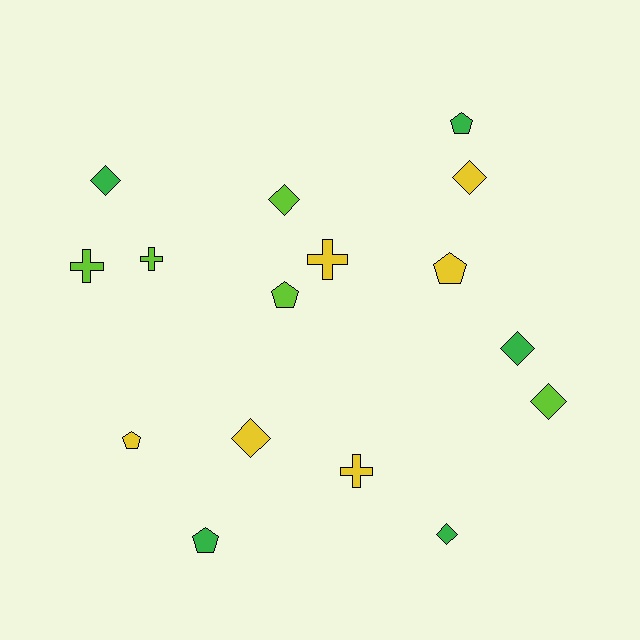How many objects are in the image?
There are 16 objects.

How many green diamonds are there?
There are 3 green diamonds.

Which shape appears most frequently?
Diamond, with 7 objects.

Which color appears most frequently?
Yellow, with 6 objects.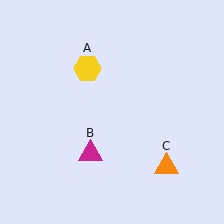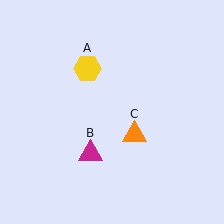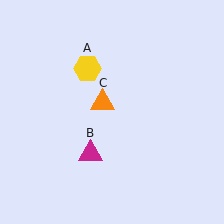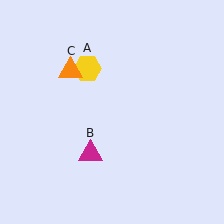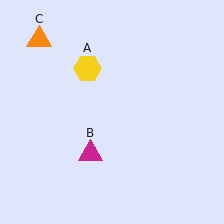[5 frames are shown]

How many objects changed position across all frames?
1 object changed position: orange triangle (object C).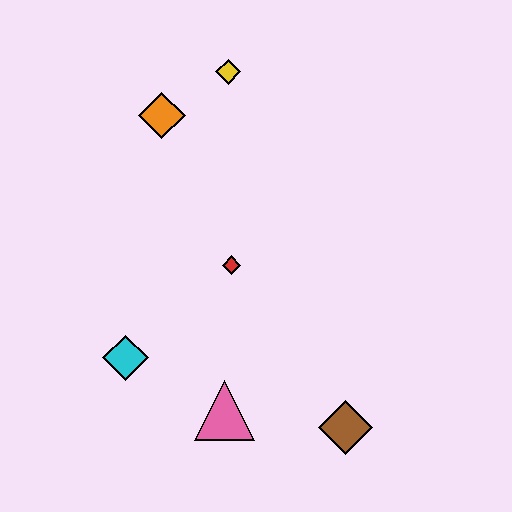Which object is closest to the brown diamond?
The pink triangle is closest to the brown diamond.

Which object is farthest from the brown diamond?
The yellow diamond is farthest from the brown diamond.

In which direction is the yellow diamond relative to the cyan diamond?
The yellow diamond is above the cyan diamond.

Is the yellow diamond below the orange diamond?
No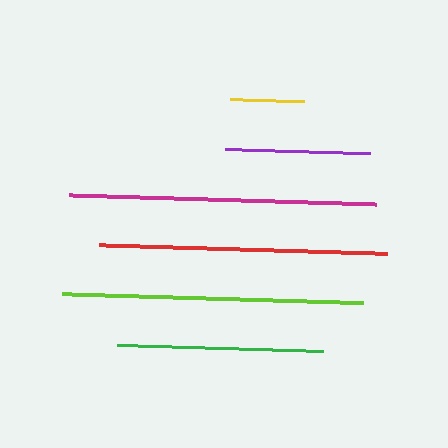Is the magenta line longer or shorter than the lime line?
The magenta line is longer than the lime line.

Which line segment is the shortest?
The yellow line is the shortest at approximately 74 pixels.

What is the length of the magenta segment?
The magenta segment is approximately 307 pixels long.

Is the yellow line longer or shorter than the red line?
The red line is longer than the yellow line.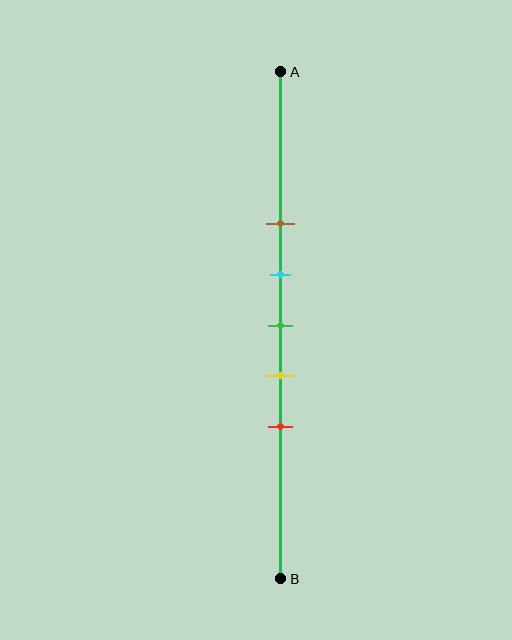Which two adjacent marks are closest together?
The cyan and green marks are the closest adjacent pair.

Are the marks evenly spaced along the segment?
Yes, the marks are approximately evenly spaced.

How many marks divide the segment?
There are 5 marks dividing the segment.